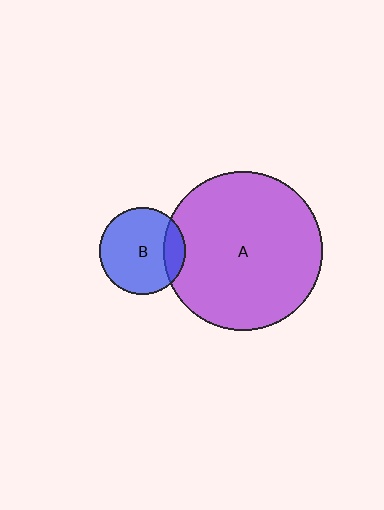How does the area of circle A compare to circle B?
Approximately 3.4 times.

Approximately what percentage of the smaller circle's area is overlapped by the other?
Approximately 20%.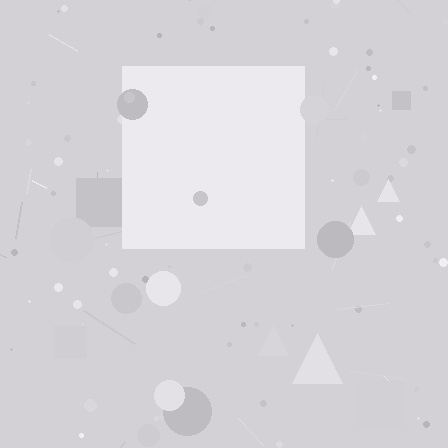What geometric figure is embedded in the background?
A square is embedded in the background.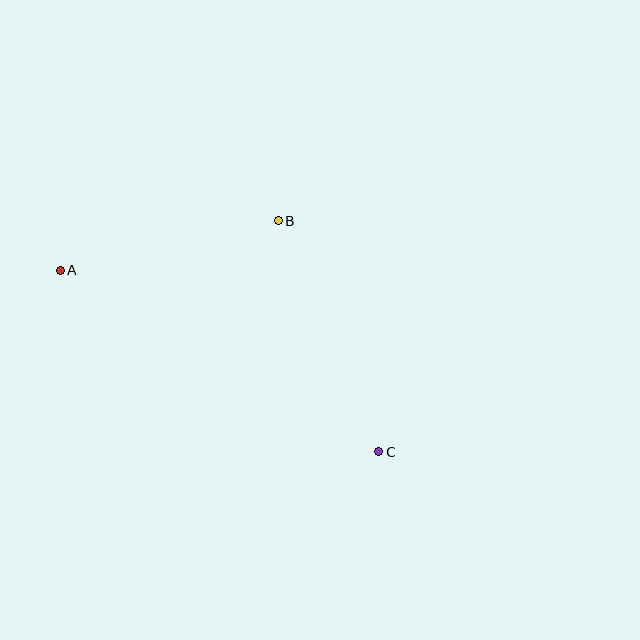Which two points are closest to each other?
Points A and B are closest to each other.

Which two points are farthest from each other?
Points A and C are farthest from each other.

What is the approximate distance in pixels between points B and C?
The distance between B and C is approximately 252 pixels.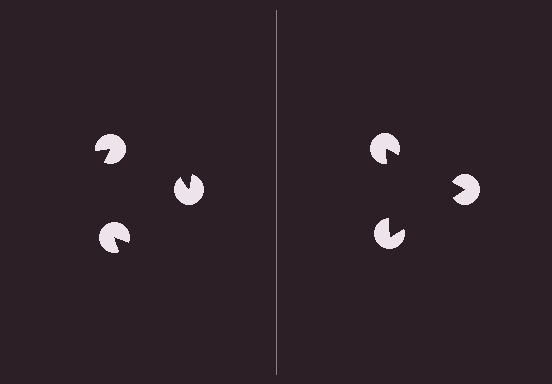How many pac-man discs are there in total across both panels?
6 — 3 on each side.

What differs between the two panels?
The pac-man discs are positioned identically on both sides; only the wedge orientations differ. On the right they align to a triangle; on the left they are misaligned.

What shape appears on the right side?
An illusory triangle.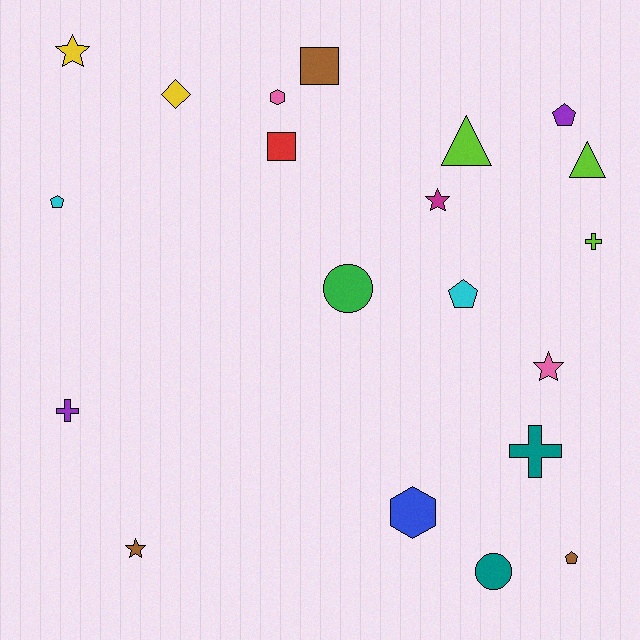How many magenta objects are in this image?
There is 1 magenta object.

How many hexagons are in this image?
There are 2 hexagons.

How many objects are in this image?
There are 20 objects.